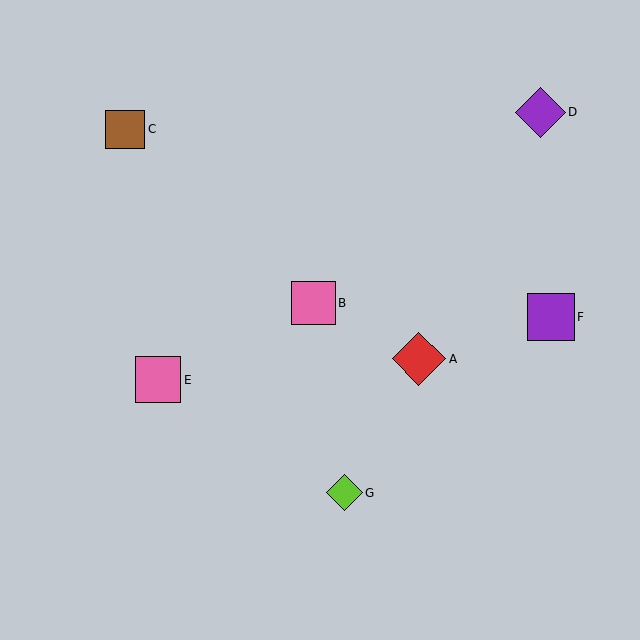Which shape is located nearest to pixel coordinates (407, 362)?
The red diamond (labeled A) at (419, 359) is nearest to that location.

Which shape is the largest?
The red diamond (labeled A) is the largest.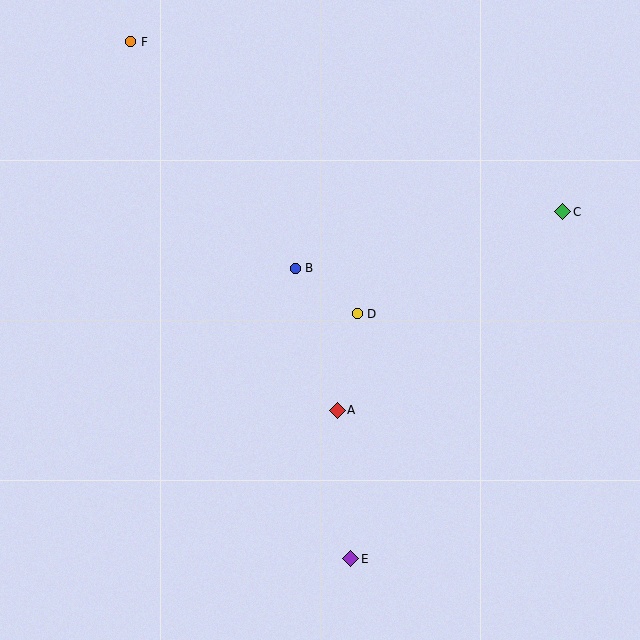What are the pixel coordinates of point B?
Point B is at (295, 268).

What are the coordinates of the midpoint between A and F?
The midpoint between A and F is at (234, 226).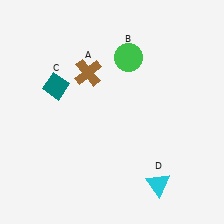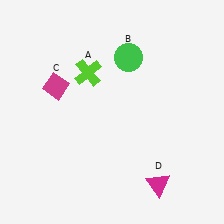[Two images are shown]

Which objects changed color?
A changed from brown to lime. C changed from teal to magenta. D changed from cyan to magenta.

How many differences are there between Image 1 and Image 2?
There are 3 differences between the two images.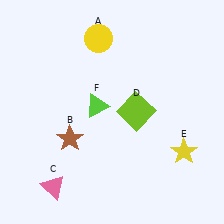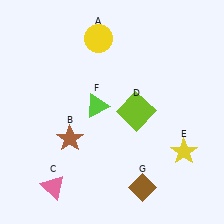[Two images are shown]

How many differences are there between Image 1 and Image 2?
There is 1 difference between the two images.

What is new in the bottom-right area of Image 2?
A brown diamond (G) was added in the bottom-right area of Image 2.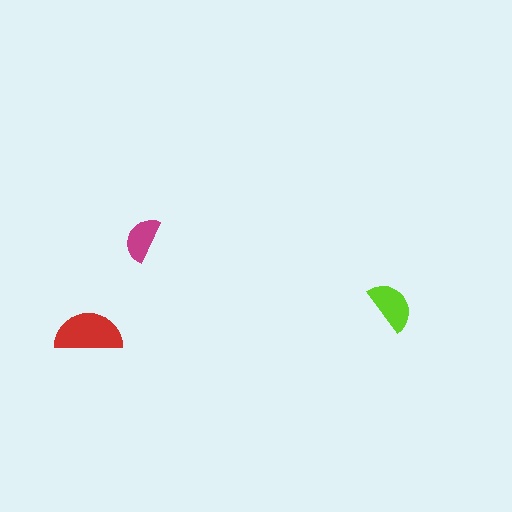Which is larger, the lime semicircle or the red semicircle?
The red one.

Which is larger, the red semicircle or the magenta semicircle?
The red one.